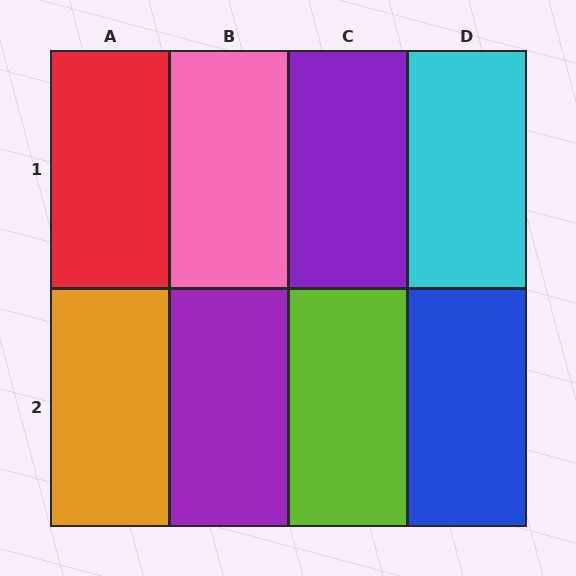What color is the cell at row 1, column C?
Purple.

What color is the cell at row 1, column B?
Pink.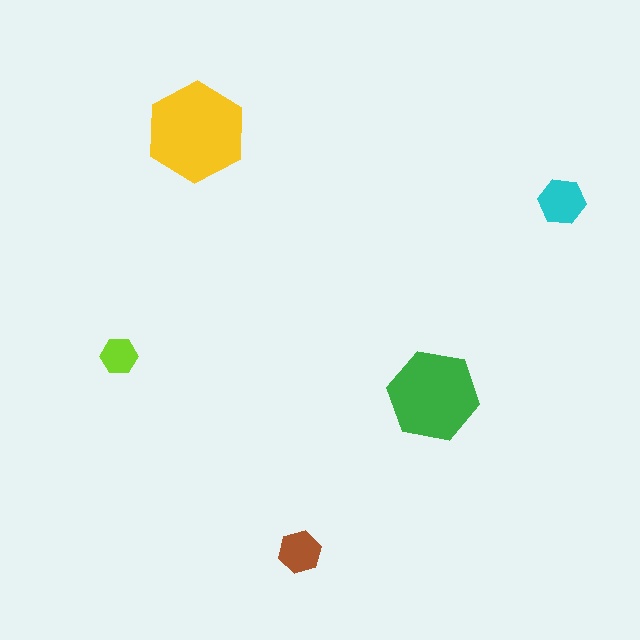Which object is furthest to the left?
The lime hexagon is leftmost.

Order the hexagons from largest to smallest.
the yellow one, the green one, the cyan one, the brown one, the lime one.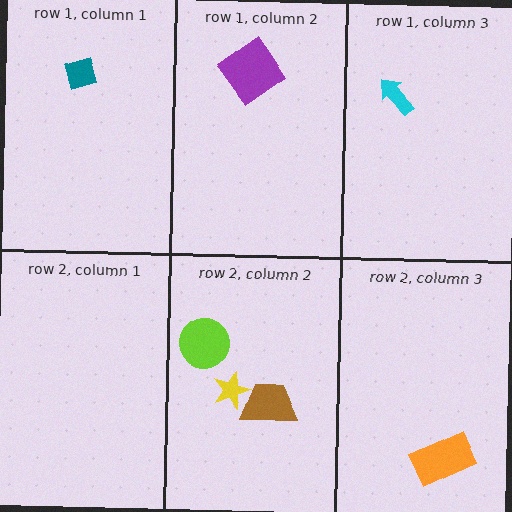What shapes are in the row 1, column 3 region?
The cyan arrow.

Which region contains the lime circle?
The row 2, column 2 region.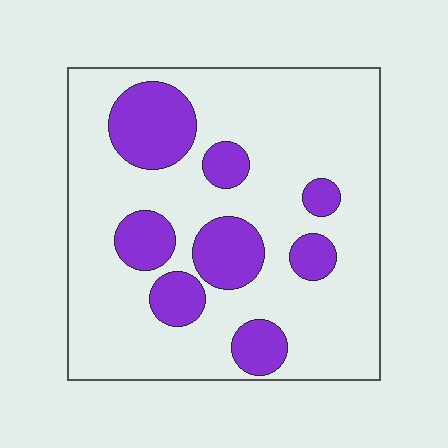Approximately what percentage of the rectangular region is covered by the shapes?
Approximately 25%.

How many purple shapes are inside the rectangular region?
8.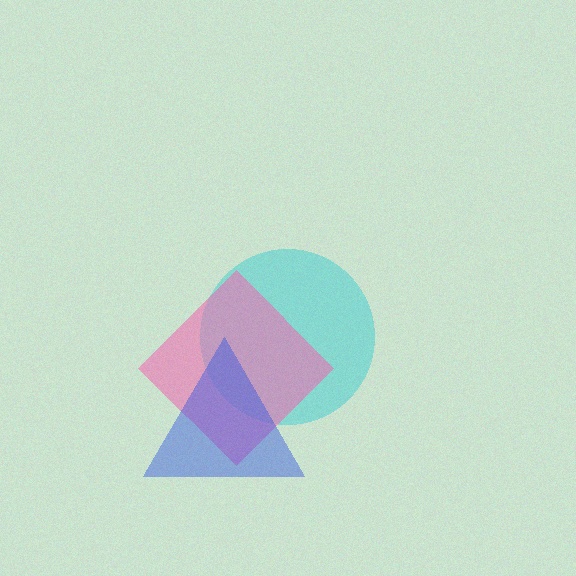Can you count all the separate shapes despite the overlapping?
Yes, there are 3 separate shapes.